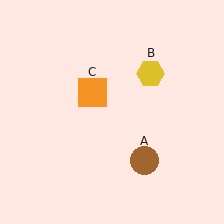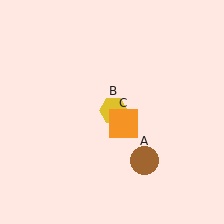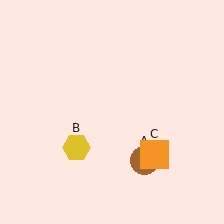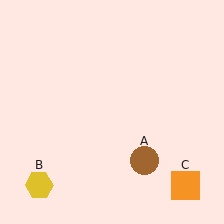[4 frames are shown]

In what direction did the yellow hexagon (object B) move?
The yellow hexagon (object B) moved down and to the left.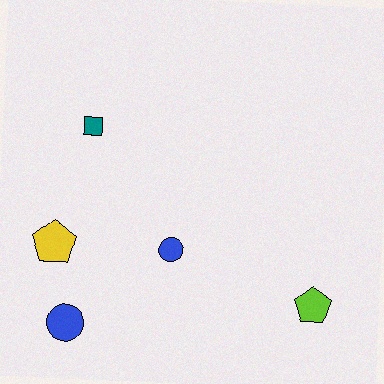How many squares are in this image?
There is 1 square.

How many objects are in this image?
There are 5 objects.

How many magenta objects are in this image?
There are no magenta objects.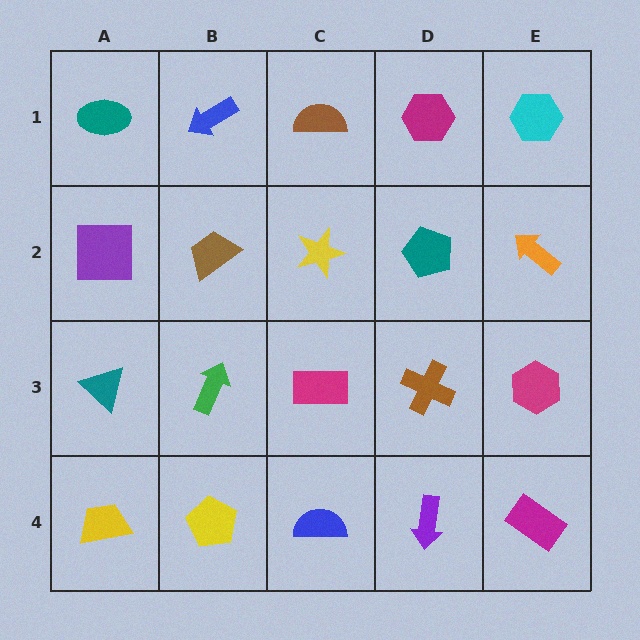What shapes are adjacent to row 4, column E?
A magenta hexagon (row 3, column E), a purple arrow (row 4, column D).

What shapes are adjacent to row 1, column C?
A yellow star (row 2, column C), a blue arrow (row 1, column B), a magenta hexagon (row 1, column D).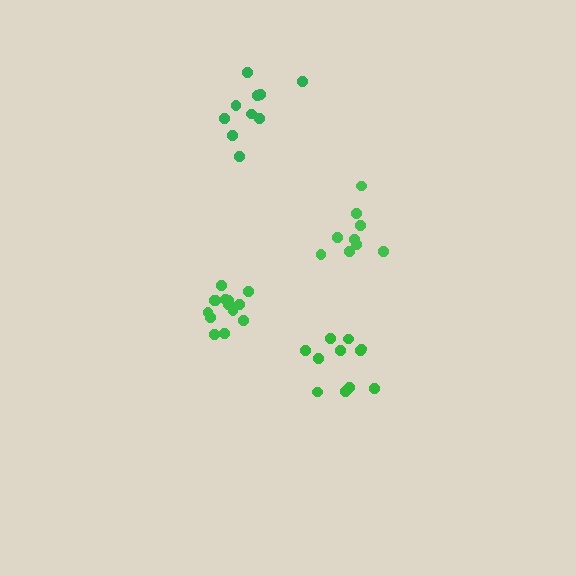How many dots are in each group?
Group 1: 14 dots, Group 2: 10 dots, Group 3: 9 dots, Group 4: 11 dots (44 total).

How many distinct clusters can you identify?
There are 4 distinct clusters.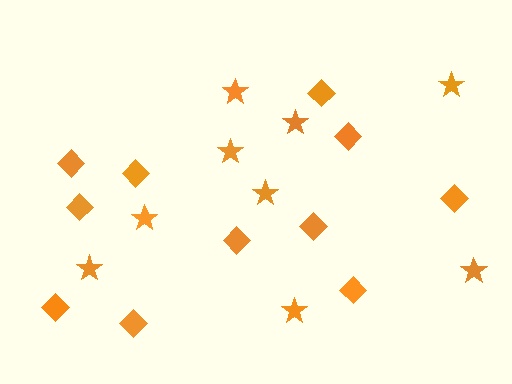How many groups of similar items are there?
There are 2 groups: one group of stars (9) and one group of diamonds (11).